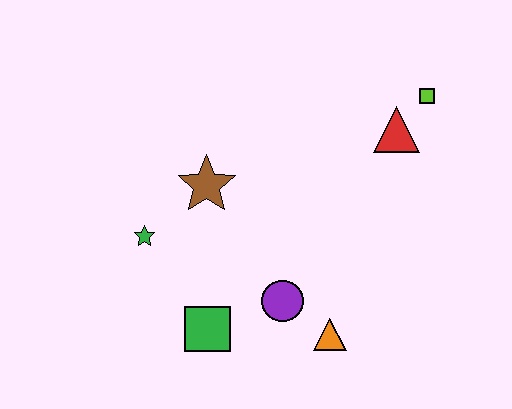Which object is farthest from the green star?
The lime square is farthest from the green star.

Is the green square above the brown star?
No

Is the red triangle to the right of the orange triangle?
Yes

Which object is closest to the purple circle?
The orange triangle is closest to the purple circle.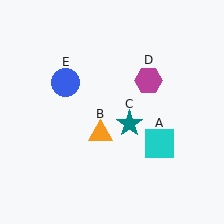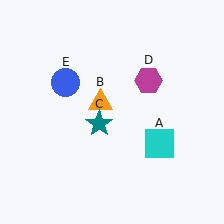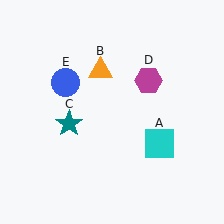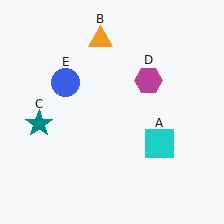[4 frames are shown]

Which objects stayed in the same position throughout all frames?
Cyan square (object A) and magenta hexagon (object D) and blue circle (object E) remained stationary.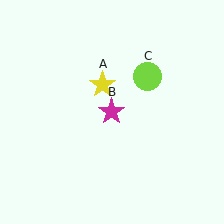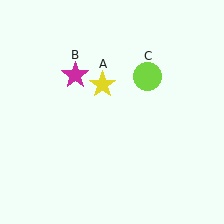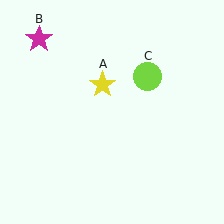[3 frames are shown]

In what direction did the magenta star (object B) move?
The magenta star (object B) moved up and to the left.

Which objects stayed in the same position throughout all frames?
Yellow star (object A) and lime circle (object C) remained stationary.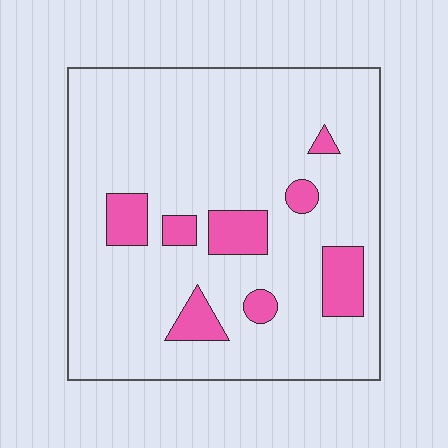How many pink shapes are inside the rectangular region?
8.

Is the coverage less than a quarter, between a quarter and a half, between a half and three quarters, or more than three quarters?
Less than a quarter.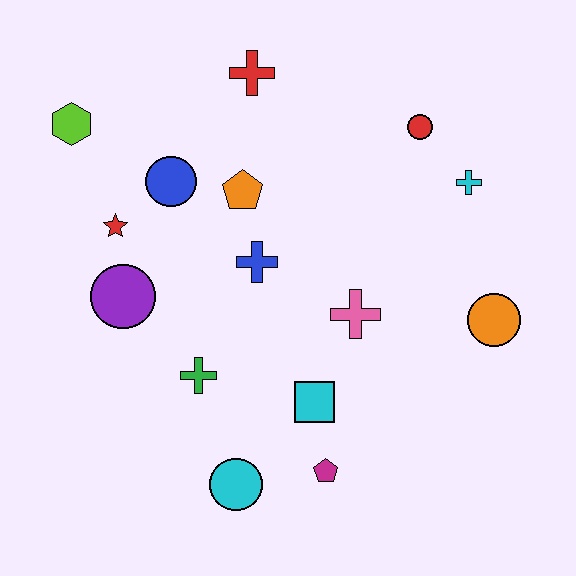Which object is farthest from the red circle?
The cyan circle is farthest from the red circle.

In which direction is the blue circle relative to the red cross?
The blue circle is below the red cross.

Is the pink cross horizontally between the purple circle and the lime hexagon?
No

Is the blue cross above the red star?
No